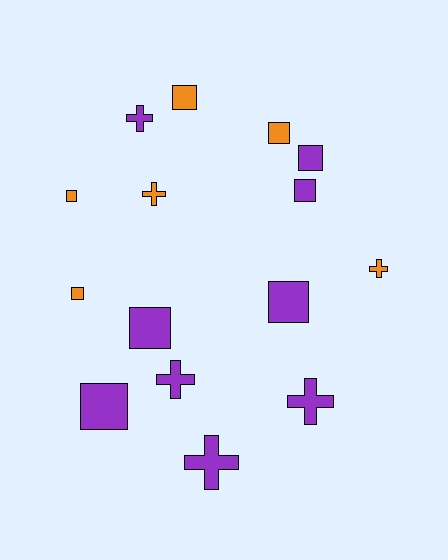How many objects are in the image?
There are 15 objects.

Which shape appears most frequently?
Square, with 9 objects.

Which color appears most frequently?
Purple, with 9 objects.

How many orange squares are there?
There are 4 orange squares.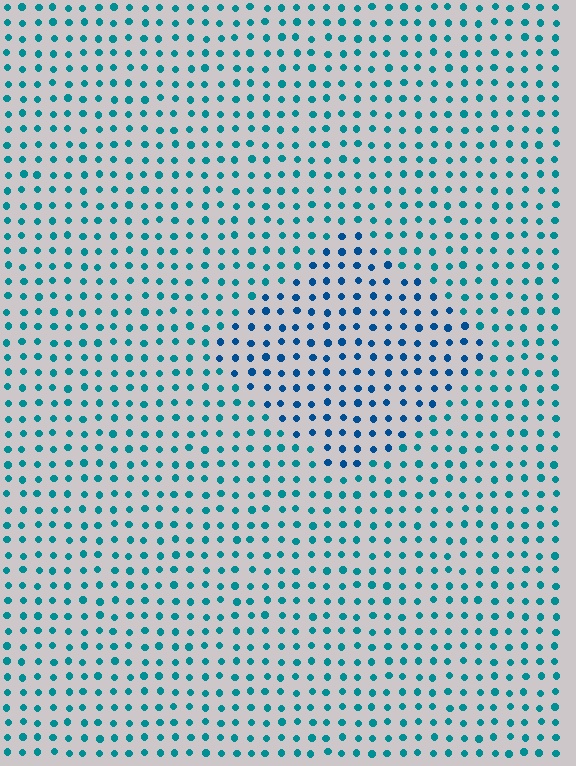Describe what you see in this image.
The image is filled with small teal elements in a uniform arrangement. A diamond-shaped region is visible where the elements are tinted to a slightly different hue, forming a subtle color boundary.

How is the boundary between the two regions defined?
The boundary is defined purely by a slight shift in hue (about 27 degrees). Spacing, size, and orientation are identical on both sides.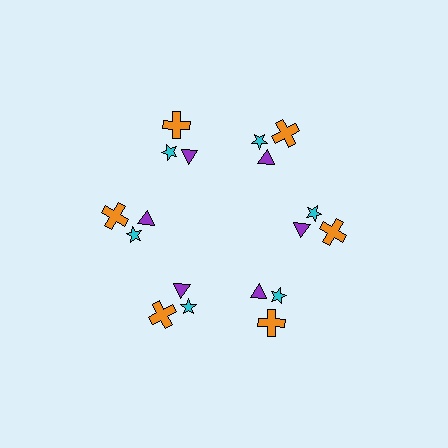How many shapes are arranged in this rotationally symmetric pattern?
There are 18 shapes, arranged in 6 groups of 3.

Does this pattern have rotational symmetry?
Yes, this pattern has 6-fold rotational symmetry. It looks the same after rotating 60 degrees around the center.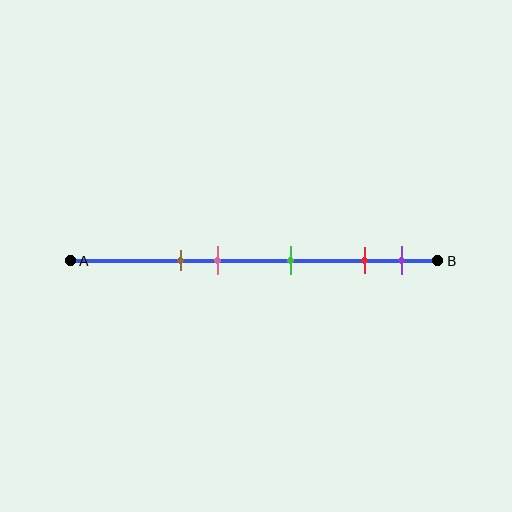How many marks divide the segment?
There are 5 marks dividing the segment.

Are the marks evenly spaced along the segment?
No, the marks are not evenly spaced.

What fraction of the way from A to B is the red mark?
The red mark is approximately 80% (0.8) of the way from A to B.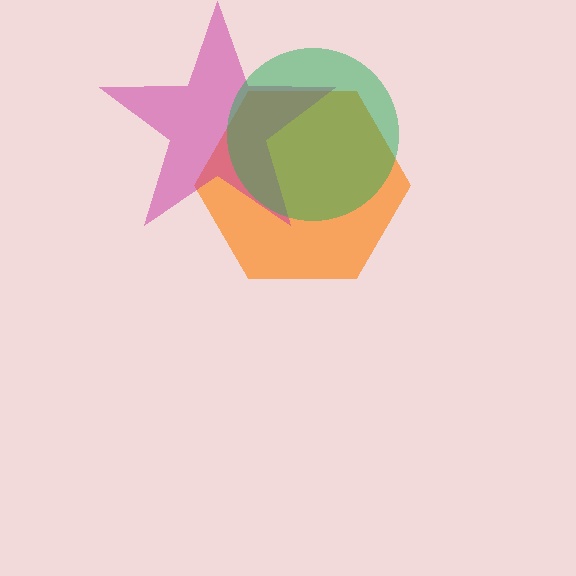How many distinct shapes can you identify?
There are 3 distinct shapes: an orange hexagon, a magenta star, a green circle.